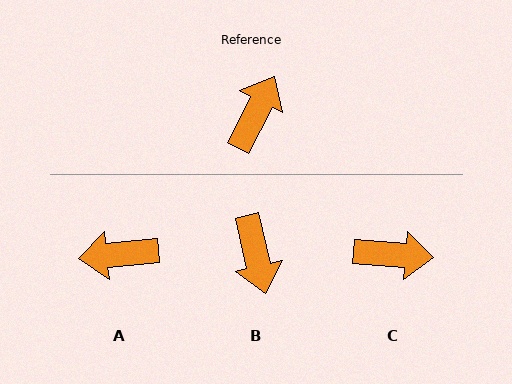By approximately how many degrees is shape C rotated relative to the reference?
Approximately 67 degrees clockwise.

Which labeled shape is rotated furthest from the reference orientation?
B, about 140 degrees away.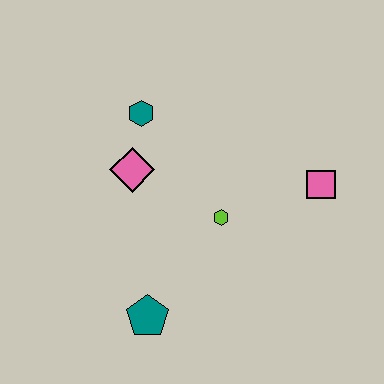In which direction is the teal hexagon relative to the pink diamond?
The teal hexagon is above the pink diamond.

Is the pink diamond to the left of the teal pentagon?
Yes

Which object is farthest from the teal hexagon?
The teal pentagon is farthest from the teal hexagon.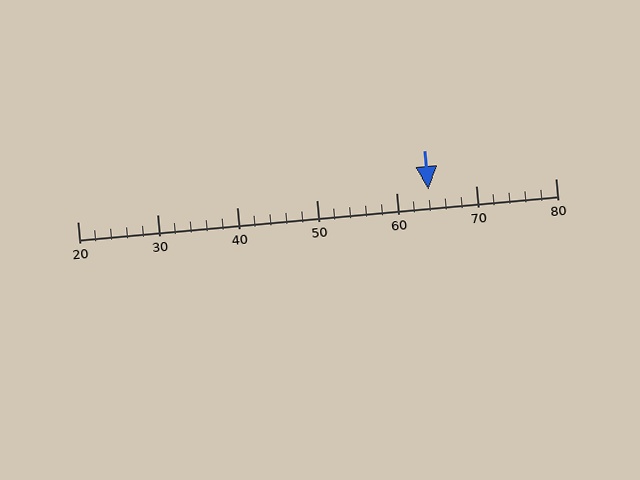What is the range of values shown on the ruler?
The ruler shows values from 20 to 80.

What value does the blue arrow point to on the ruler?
The blue arrow points to approximately 64.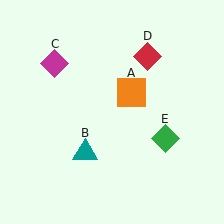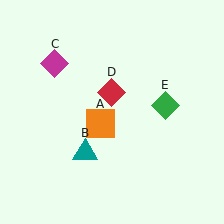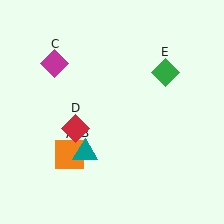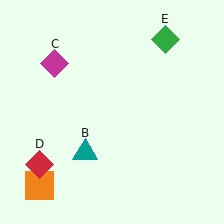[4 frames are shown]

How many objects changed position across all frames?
3 objects changed position: orange square (object A), red diamond (object D), green diamond (object E).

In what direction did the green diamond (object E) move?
The green diamond (object E) moved up.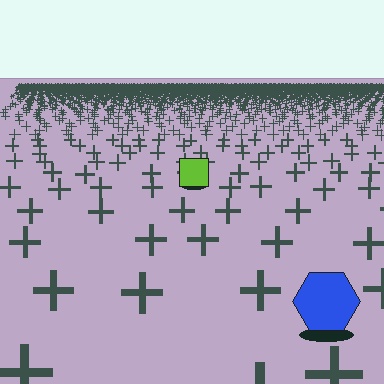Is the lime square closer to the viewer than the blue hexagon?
No. The blue hexagon is closer — you can tell from the texture gradient: the ground texture is coarser near it.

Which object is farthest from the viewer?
The lime square is farthest from the viewer. It appears smaller and the ground texture around it is denser.